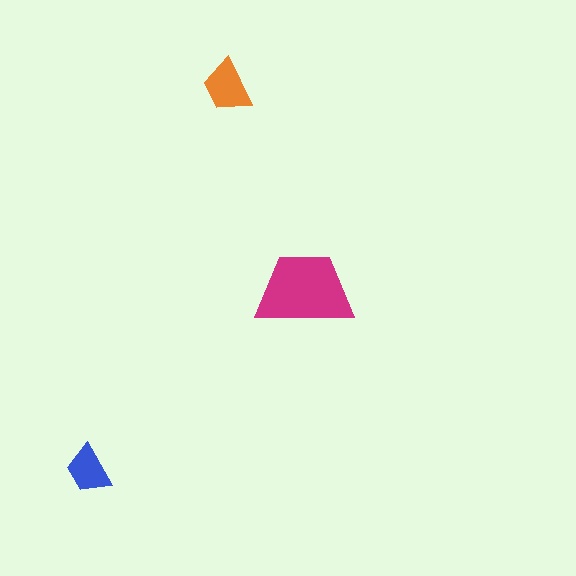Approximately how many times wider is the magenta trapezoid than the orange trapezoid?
About 2 times wider.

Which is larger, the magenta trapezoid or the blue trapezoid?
The magenta one.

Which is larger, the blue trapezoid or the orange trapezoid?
The orange one.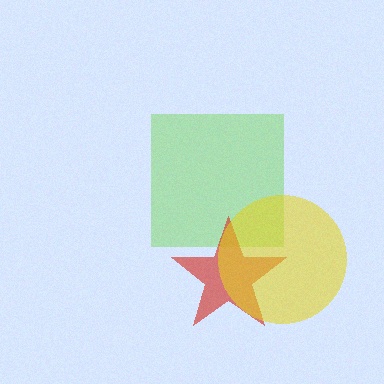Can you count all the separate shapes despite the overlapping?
Yes, there are 3 separate shapes.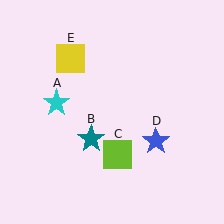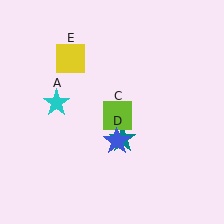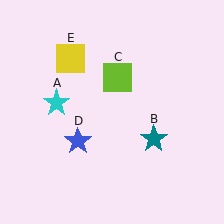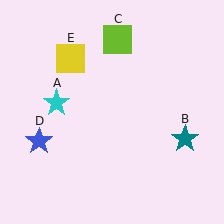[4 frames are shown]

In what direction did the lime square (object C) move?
The lime square (object C) moved up.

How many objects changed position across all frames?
3 objects changed position: teal star (object B), lime square (object C), blue star (object D).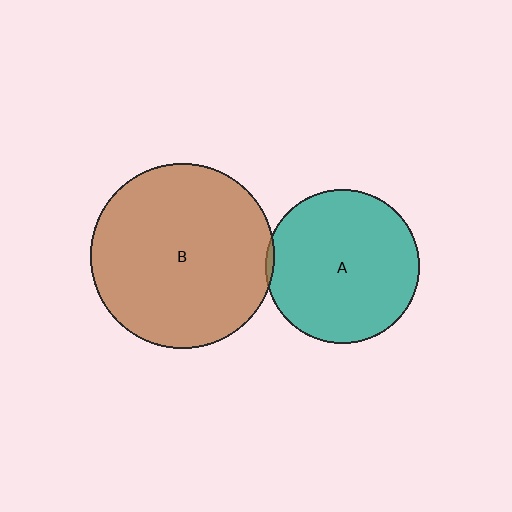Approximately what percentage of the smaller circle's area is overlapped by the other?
Approximately 5%.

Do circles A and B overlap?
Yes.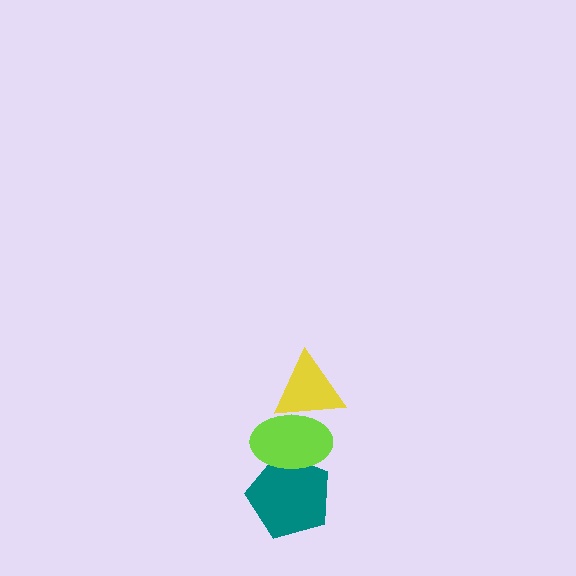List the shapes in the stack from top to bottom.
From top to bottom: the yellow triangle, the lime ellipse, the teal pentagon.